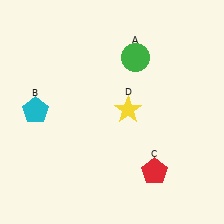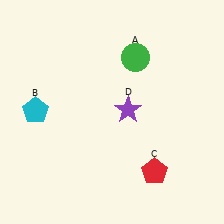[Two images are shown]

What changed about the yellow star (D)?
In Image 1, D is yellow. In Image 2, it changed to purple.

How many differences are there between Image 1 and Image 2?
There is 1 difference between the two images.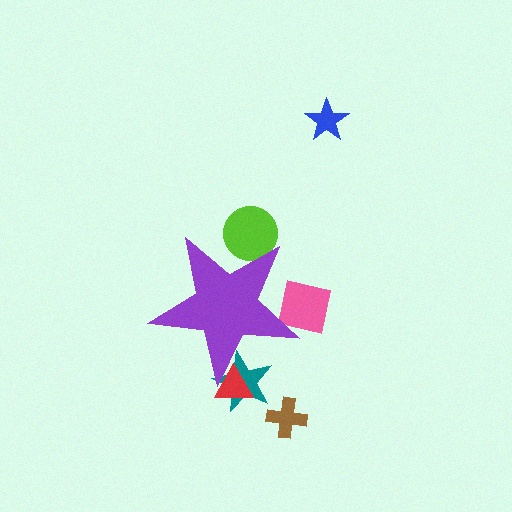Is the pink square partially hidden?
Yes, the pink square is partially hidden behind the purple star.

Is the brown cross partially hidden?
No, the brown cross is fully visible.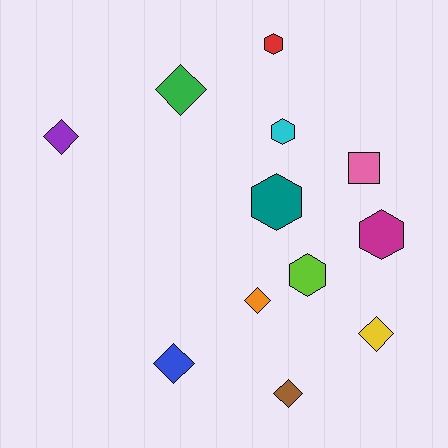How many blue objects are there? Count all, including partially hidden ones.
There is 1 blue object.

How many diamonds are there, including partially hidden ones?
There are 6 diamonds.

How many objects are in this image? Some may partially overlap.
There are 12 objects.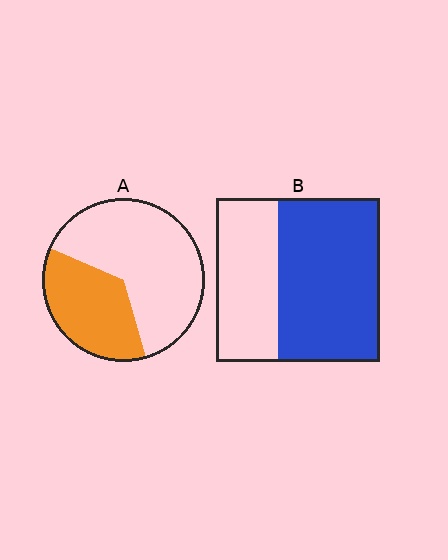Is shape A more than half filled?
No.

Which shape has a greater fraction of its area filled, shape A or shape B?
Shape B.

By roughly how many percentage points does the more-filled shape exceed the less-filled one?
By roughly 25 percentage points (B over A).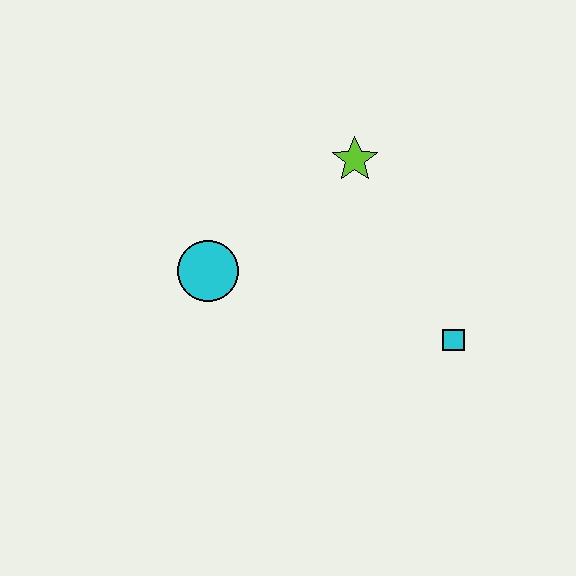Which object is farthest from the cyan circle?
The cyan square is farthest from the cyan circle.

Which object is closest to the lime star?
The cyan circle is closest to the lime star.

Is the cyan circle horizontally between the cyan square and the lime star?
No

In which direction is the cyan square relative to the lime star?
The cyan square is below the lime star.